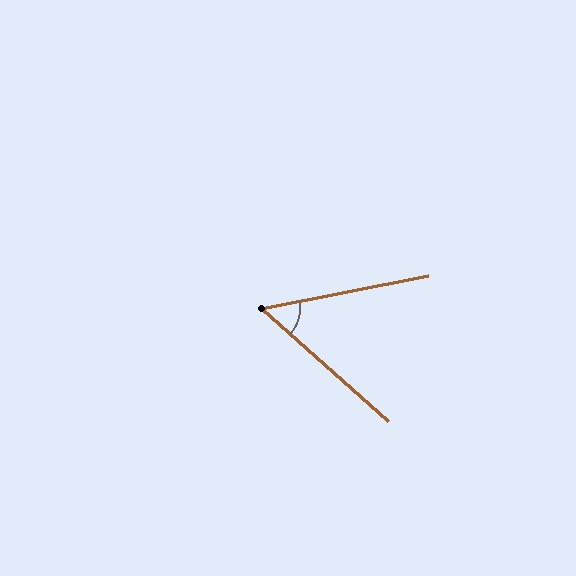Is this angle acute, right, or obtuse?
It is acute.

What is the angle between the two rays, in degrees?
Approximately 53 degrees.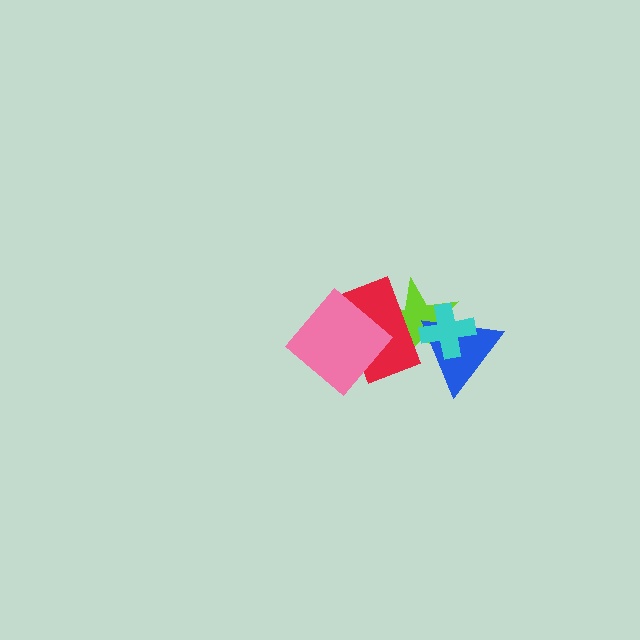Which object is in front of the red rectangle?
The pink diamond is in front of the red rectangle.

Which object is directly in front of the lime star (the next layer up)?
The blue triangle is directly in front of the lime star.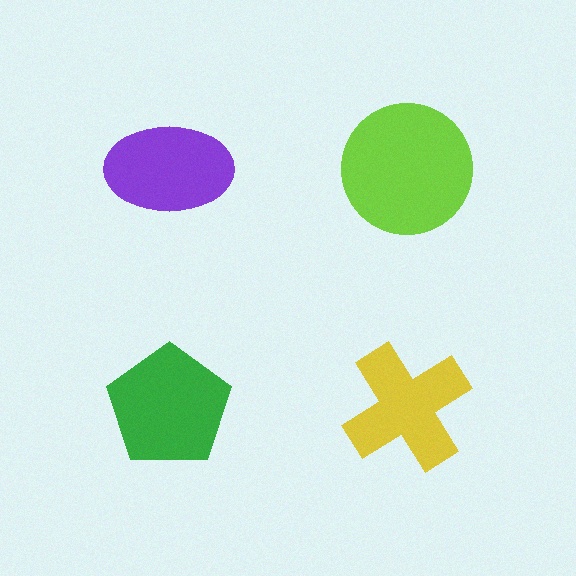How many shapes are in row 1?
2 shapes.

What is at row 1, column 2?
A lime circle.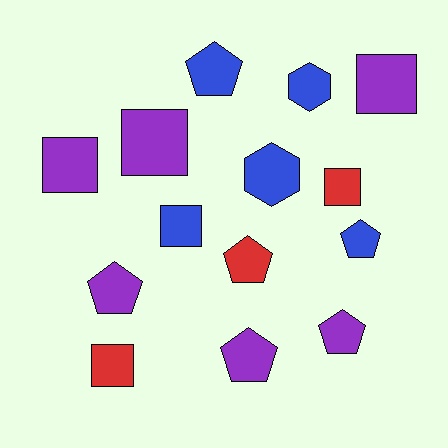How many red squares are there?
There are 2 red squares.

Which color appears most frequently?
Purple, with 6 objects.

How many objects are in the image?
There are 14 objects.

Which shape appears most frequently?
Square, with 6 objects.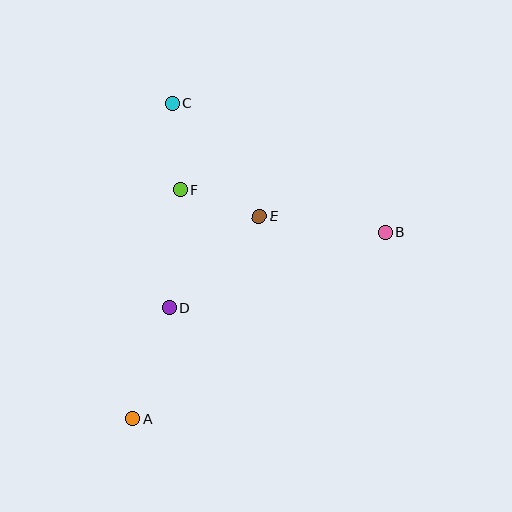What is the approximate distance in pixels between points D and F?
The distance between D and F is approximately 118 pixels.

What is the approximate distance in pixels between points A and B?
The distance between A and B is approximately 315 pixels.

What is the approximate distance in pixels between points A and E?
The distance between A and E is approximately 238 pixels.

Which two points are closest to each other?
Points E and F are closest to each other.